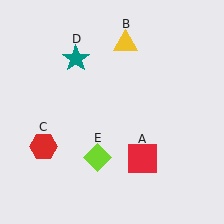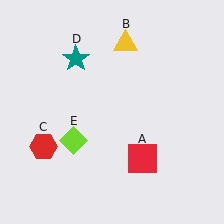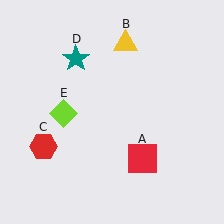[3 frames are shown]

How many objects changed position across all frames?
1 object changed position: lime diamond (object E).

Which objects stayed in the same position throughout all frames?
Red square (object A) and yellow triangle (object B) and red hexagon (object C) and teal star (object D) remained stationary.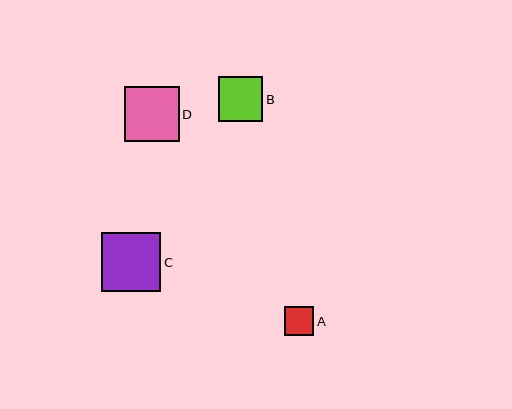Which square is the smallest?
Square A is the smallest with a size of approximately 29 pixels.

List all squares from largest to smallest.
From largest to smallest: C, D, B, A.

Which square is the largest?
Square C is the largest with a size of approximately 59 pixels.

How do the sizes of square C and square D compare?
Square C and square D are approximately the same size.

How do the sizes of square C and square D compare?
Square C and square D are approximately the same size.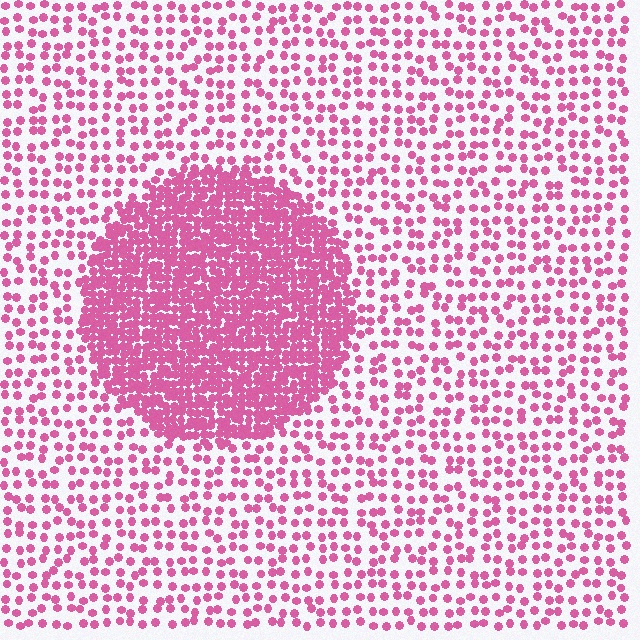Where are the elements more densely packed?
The elements are more densely packed inside the circle boundary.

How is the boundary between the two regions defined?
The boundary is defined by a change in element density (approximately 2.9x ratio). All elements are the same color, size, and shape.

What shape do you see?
I see a circle.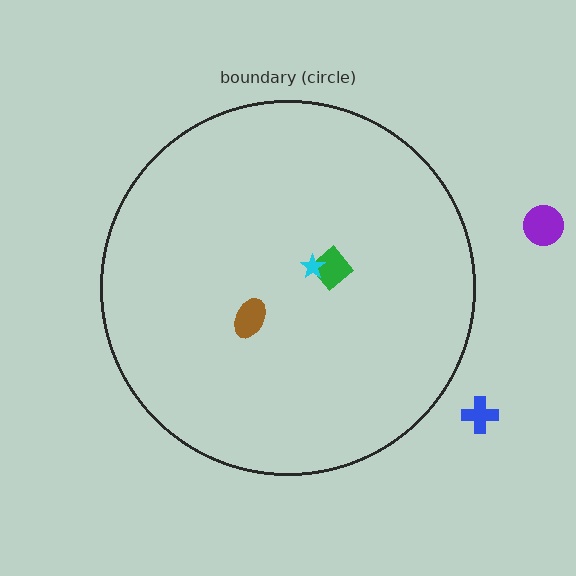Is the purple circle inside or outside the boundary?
Outside.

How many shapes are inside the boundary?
3 inside, 2 outside.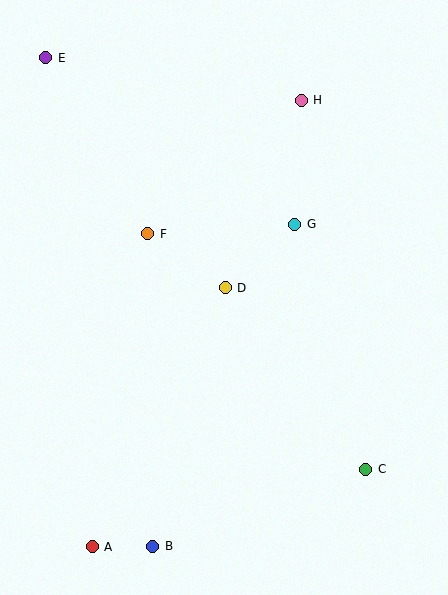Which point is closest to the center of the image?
Point D at (225, 288) is closest to the center.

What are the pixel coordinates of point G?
Point G is at (295, 224).